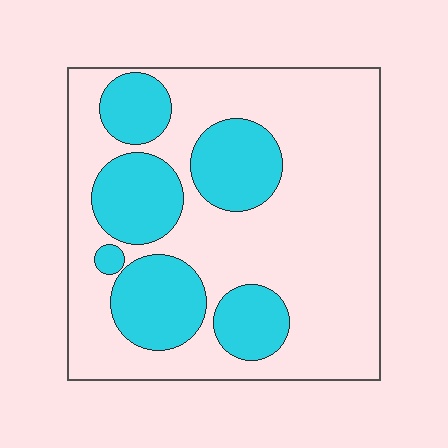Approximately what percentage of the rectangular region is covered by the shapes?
Approximately 30%.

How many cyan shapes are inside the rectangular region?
6.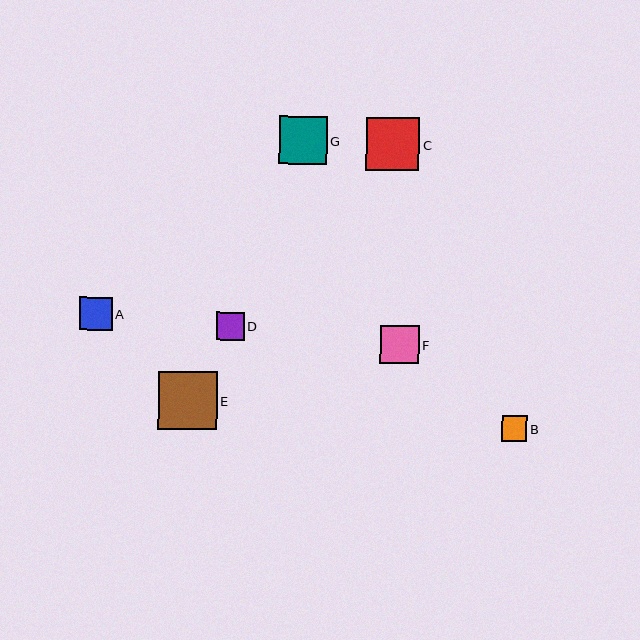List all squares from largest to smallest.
From largest to smallest: E, C, G, F, A, D, B.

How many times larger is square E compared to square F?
Square E is approximately 1.5 times the size of square F.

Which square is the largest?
Square E is the largest with a size of approximately 58 pixels.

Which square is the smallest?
Square B is the smallest with a size of approximately 25 pixels.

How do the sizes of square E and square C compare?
Square E and square C are approximately the same size.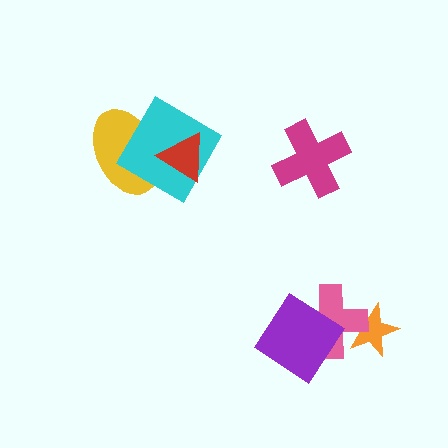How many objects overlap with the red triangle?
2 objects overlap with the red triangle.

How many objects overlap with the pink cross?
2 objects overlap with the pink cross.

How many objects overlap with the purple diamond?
1 object overlaps with the purple diamond.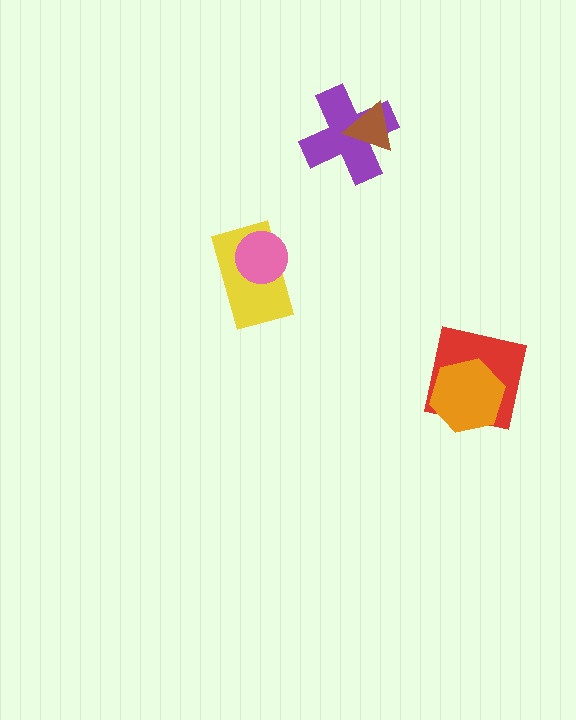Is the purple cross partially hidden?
Yes, it is partially covered by another shape.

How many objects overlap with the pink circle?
1 object overlaps with the pink circle.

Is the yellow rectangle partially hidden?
Yes, it is partially covered by another shape.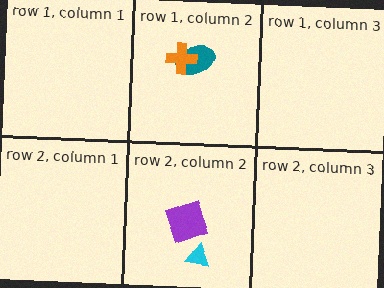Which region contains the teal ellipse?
The row 1, column 2 region.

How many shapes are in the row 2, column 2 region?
2.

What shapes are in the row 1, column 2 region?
The teal ellipse, the orange cross.